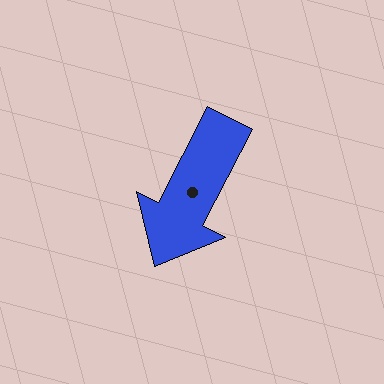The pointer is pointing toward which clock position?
Roughly 7 o'clock.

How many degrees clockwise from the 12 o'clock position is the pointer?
Approximately 207 degrees.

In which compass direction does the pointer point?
Southwest.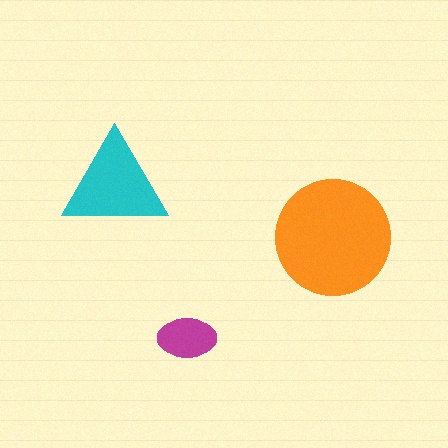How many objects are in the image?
There are 3 objects in the image.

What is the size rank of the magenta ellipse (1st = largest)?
3rd.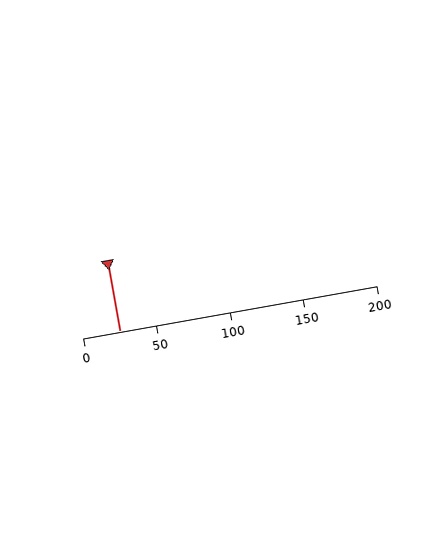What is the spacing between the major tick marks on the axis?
The major ticks are spaced 50 apart.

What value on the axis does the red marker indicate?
The marker indicates approximately 25.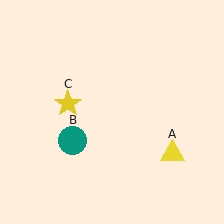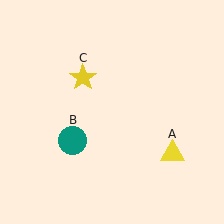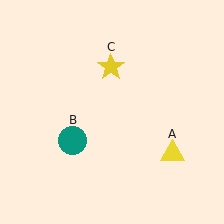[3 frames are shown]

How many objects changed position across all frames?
1 object changed position: yellow star (object C).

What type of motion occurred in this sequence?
The yellow star (object C) rotated clockwise around the center of the scene.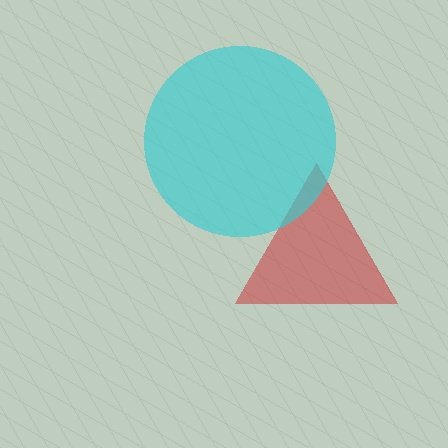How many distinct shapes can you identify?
There are 2 distinct shapes: a red triangle, a cyan circle.